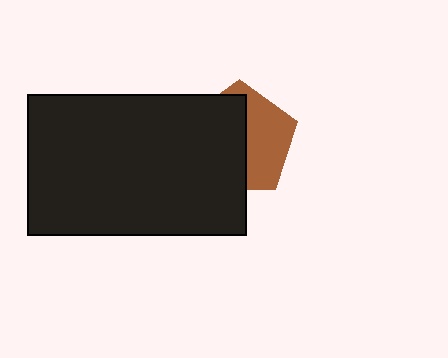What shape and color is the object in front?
The object in front is a black rectangle.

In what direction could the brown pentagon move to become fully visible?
The brown pentagon could move right. That would shift it out from behind the black rectangle entirely.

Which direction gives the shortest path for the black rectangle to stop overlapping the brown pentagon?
Moving left gives the shortest separation.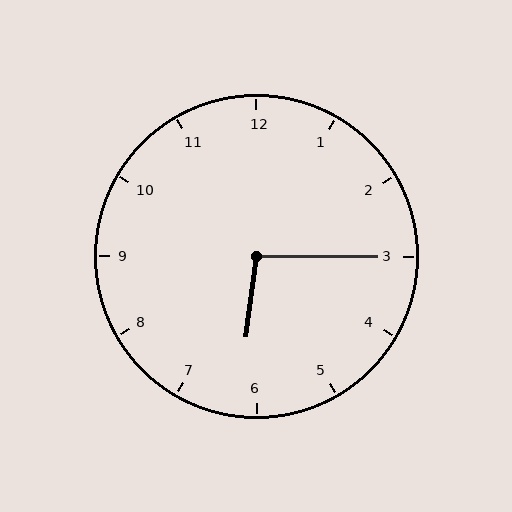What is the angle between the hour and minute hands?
Approximately 98 degrees.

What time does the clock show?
6:15.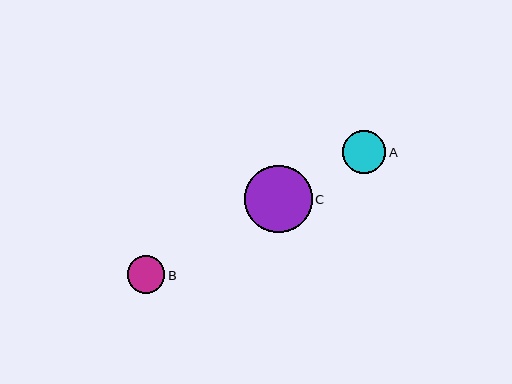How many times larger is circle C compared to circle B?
Circle C is approximately 1.8 times the size of circle B.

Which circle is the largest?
Circle C is the largest with a size of approximately 67 pixels.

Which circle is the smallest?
Circle B is the smallest with a size of approximately 37 pixels.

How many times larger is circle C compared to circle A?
Circle C is approximately 1.6 times the size of circle A.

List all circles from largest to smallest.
From largest to smallest: C, A, B.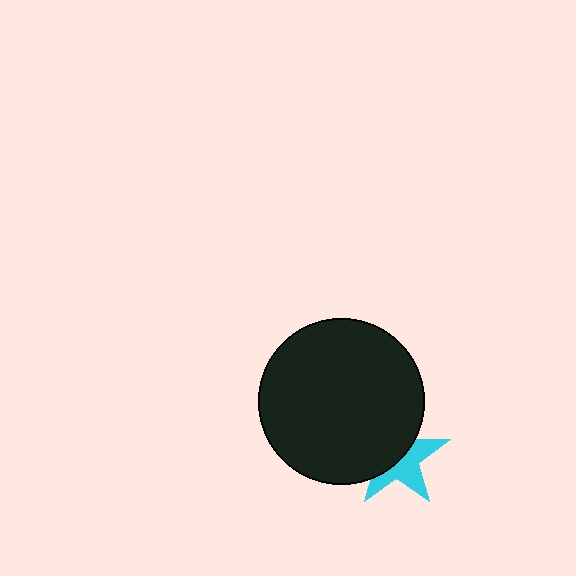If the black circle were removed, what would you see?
You would see the complete cyan star.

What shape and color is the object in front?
The object in front is a black circle.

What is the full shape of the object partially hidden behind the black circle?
The partially hidden object is a cyan star.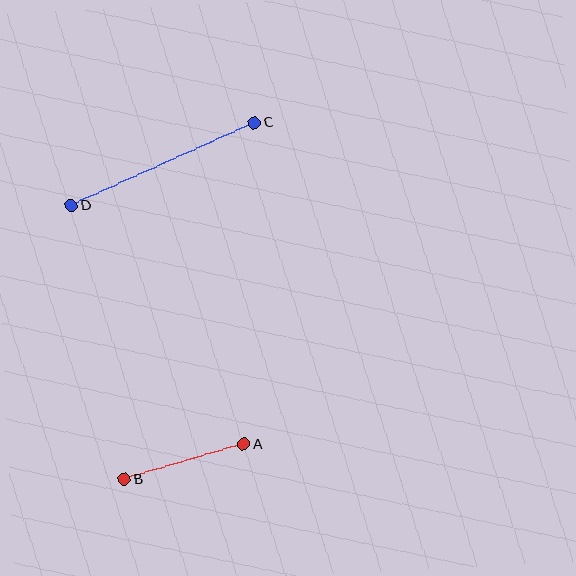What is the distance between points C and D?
The distance is approximately 201 pixels.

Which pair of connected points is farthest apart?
Points C and D are farthest apart.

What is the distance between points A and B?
The distance is approximately 124 pixels.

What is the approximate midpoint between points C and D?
The midpoint is at approximately (163, 164) pixels.